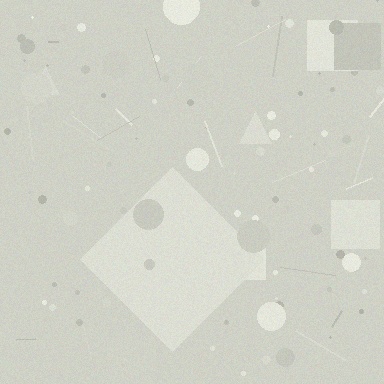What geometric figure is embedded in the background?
A diamond is embedded in the background.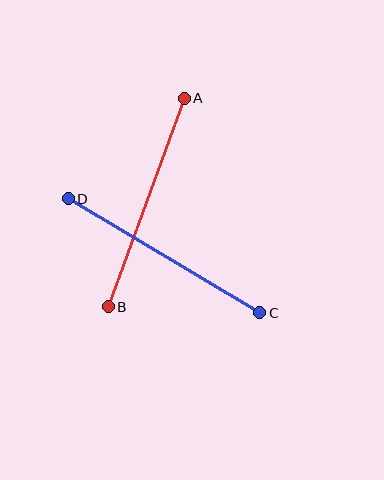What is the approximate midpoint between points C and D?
The midpoint is at approximately (164, 256) pixels.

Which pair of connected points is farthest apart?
Points C and D are farthest apart.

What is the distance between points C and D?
The distance is approximately 223 pixels.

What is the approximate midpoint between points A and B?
The midpoint is at approximately (146, 203) pixels.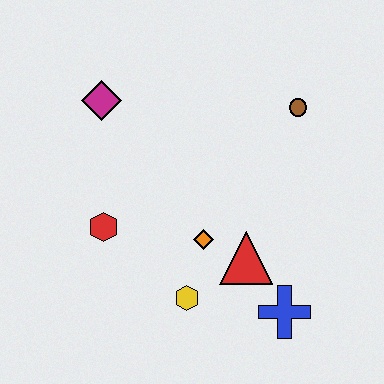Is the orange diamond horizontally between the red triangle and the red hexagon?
Yes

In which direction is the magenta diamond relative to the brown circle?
The magenta diamond is to the left of the brown circle.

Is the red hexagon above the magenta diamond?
No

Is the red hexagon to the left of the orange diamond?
Yes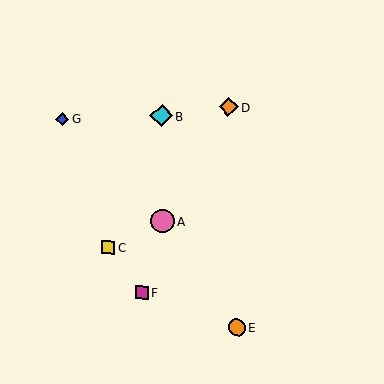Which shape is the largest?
The pink circle (labeled A) is the largest.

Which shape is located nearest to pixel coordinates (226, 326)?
The orange circle (labeled E) at (237, 328) is nearest to that location.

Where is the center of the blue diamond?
The center of the blue diamond is at (62, 119).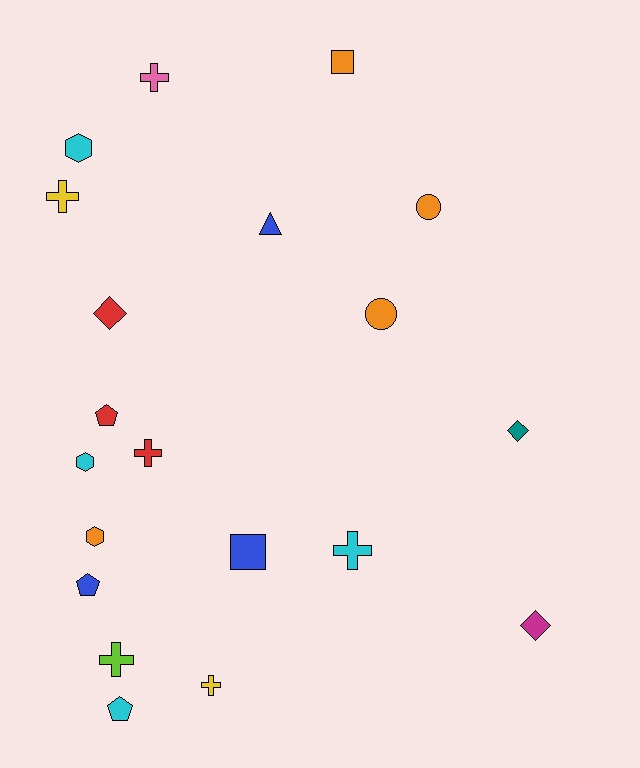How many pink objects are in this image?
There is 1 pink object.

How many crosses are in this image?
There are 6 crosses.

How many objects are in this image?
There are 20 objects.